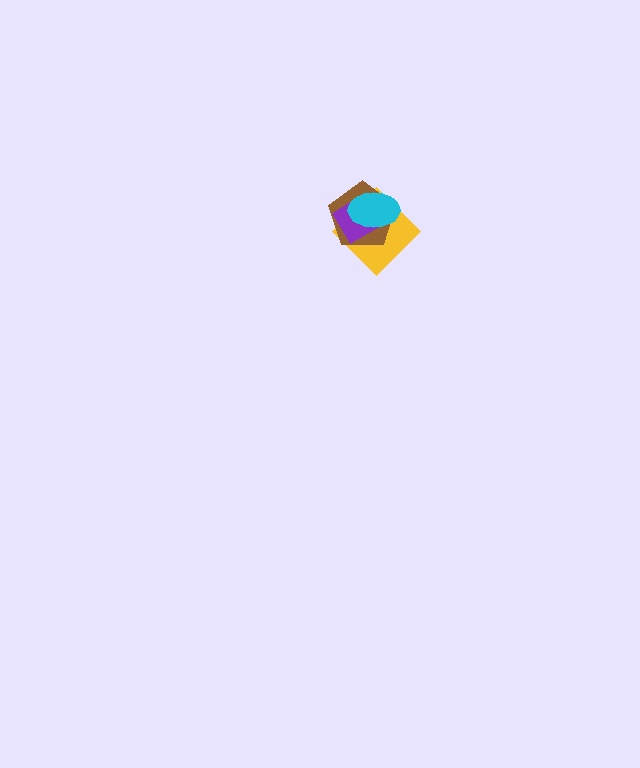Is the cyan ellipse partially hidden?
No, no other shape covers it.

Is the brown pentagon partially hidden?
Yes, it is partially covered by another shape.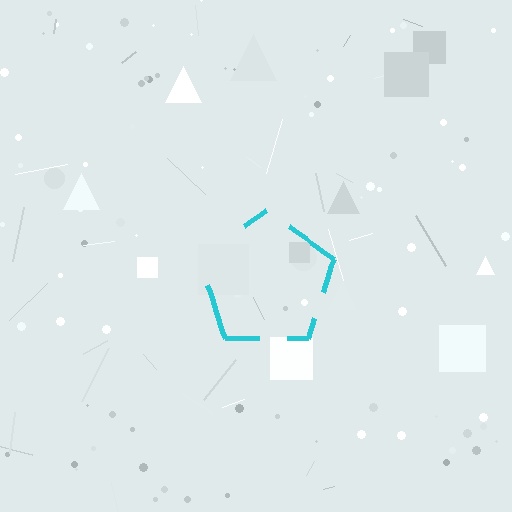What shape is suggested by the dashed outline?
The dashed outline suggests a pentagon.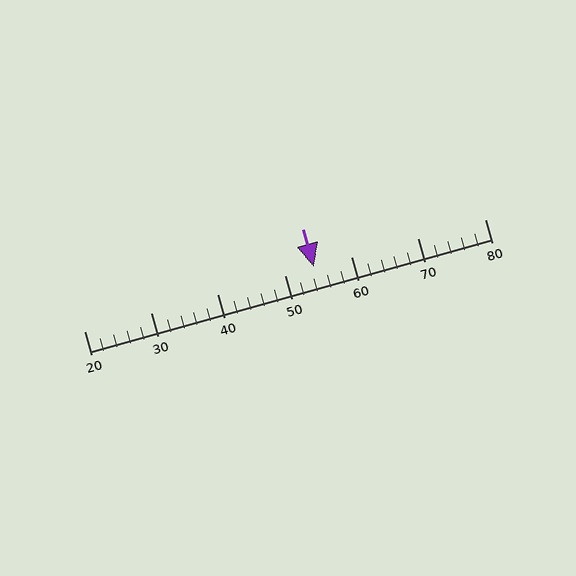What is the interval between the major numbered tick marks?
The major tick marks are spaced 10 units apart.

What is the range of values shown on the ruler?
The ruler shows values from 20 to 80.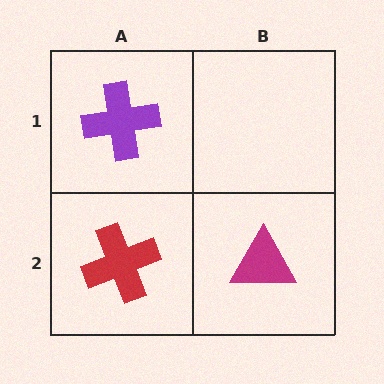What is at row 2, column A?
A red cross.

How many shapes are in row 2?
2 shapes.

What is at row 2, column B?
A magenta triangle.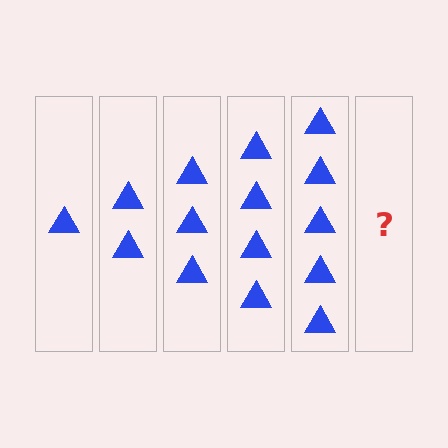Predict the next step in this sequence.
The next step is 6 triangles.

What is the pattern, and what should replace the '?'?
The pattern is that each step adds one more triangle. The '?' should be 6 triangles.